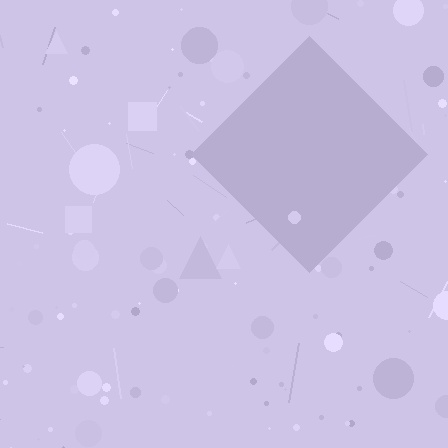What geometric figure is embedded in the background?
A diamond is embedded in the background.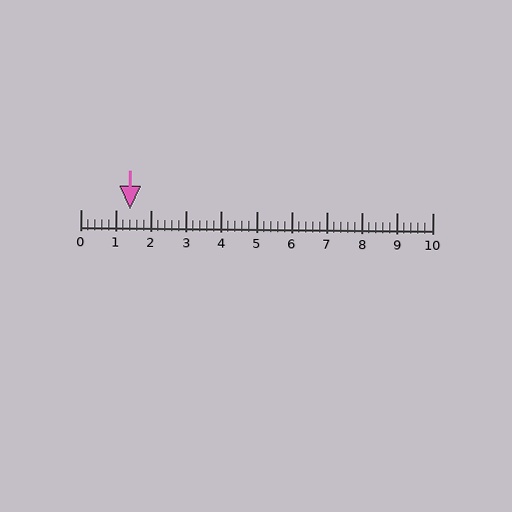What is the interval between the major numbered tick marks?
The major tick marks are spaced 1 units apart.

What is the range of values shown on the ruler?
The ruler shows values from 0 to 10.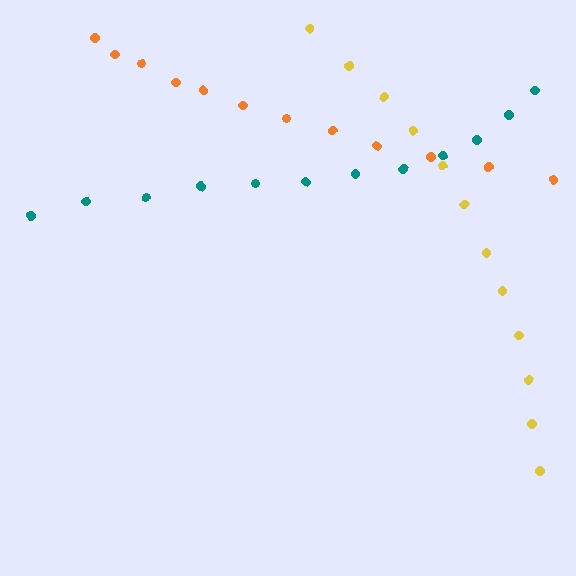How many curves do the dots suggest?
There are 3 distinct paths.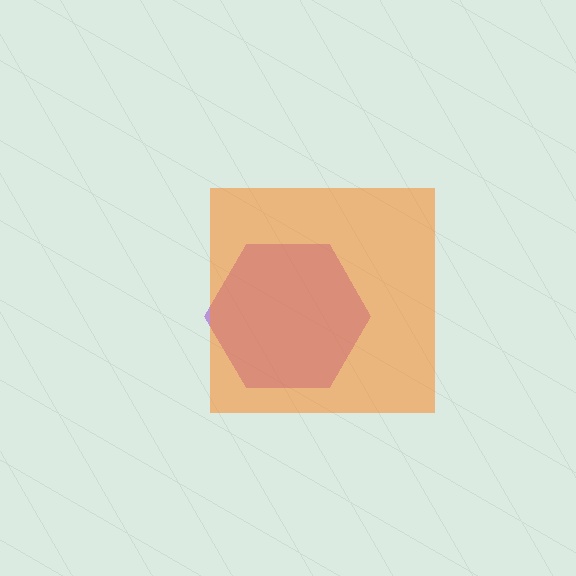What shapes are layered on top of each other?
The layered shapes are: a purple hexagon, an orange square.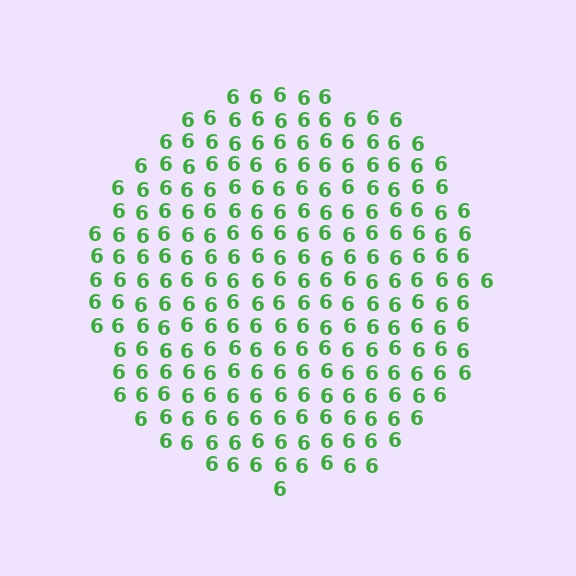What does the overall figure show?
The overall figure shows a circle.